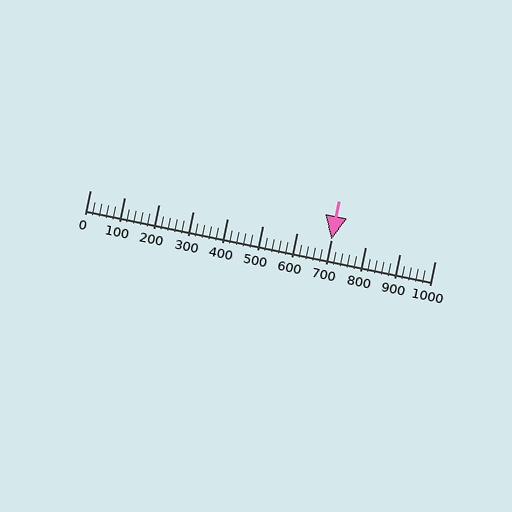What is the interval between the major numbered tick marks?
The major tick marks are spaced 100 units apart.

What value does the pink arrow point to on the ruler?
The pink arrow points to approximately 700.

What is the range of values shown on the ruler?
The ruler shows values from 0 to 1000.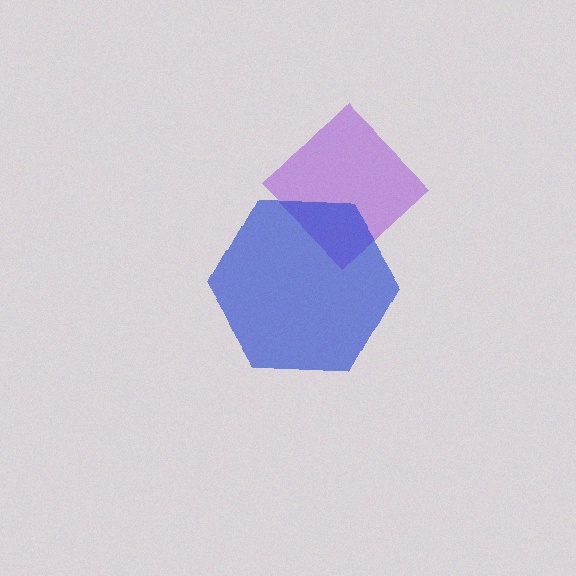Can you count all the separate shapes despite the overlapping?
Yes, there are 2 separate shapes.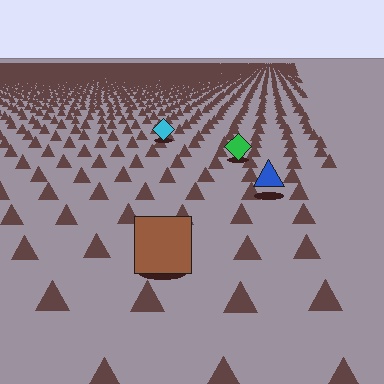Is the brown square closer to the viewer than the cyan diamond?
Yes. The brown square is closer — you can tell from the texture gradient: the ground texture is coarser near it.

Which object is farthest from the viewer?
The cyan diamond is farthest from the viewer. It appears smaller and the ground texture around it is denser.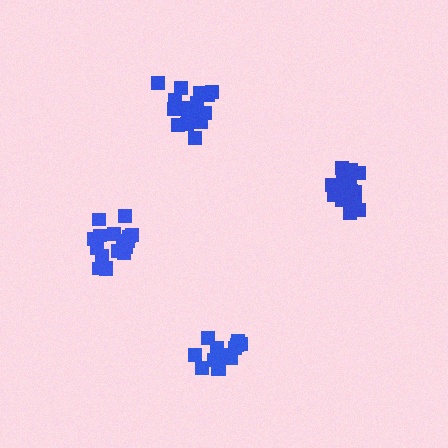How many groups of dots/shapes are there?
There are 4 groups.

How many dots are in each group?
Group 1: 17 dots, Group 2: 15 dots, Group 3: 17 dots, Group 4: 19 dots (68 total).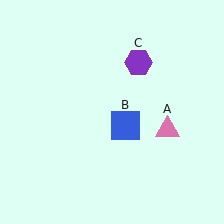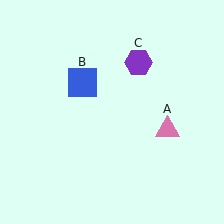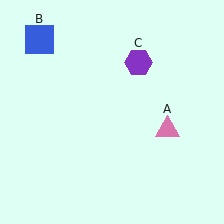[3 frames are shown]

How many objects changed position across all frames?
1 object changed position: blue square (object B).